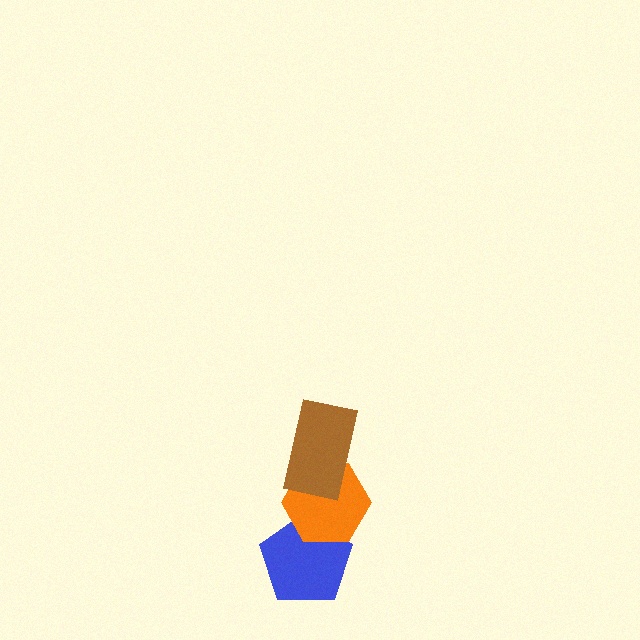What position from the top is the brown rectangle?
The brown rectangle is 1st from the top.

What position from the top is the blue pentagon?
The blue pentagon is 3rd from the top.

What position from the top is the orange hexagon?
The orange hexagon is 2nd from the top.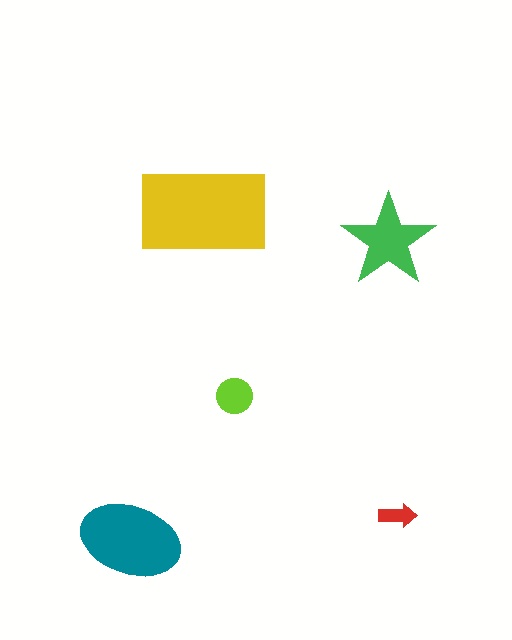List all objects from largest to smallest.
The yellow rectangle, the teal ellipse, the green star, the lime circle, the red arrow.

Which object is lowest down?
The teal ellipse is bottommost.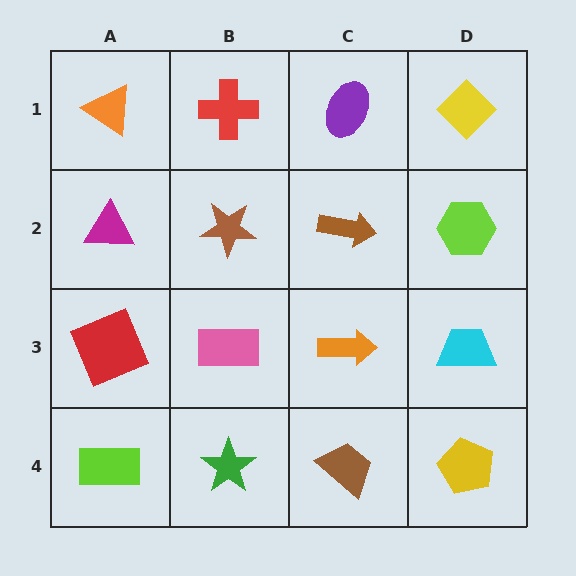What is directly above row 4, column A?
A red square.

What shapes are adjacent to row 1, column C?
A brown arrow (row 2, column C), a red cross (row 1, column B), a yellow diamond (row 1, column D).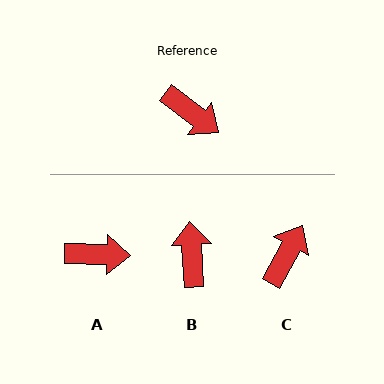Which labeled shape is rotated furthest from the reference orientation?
B, about 131 degrees away.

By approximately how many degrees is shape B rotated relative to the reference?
Approximately 131 degrees counter-clockwise.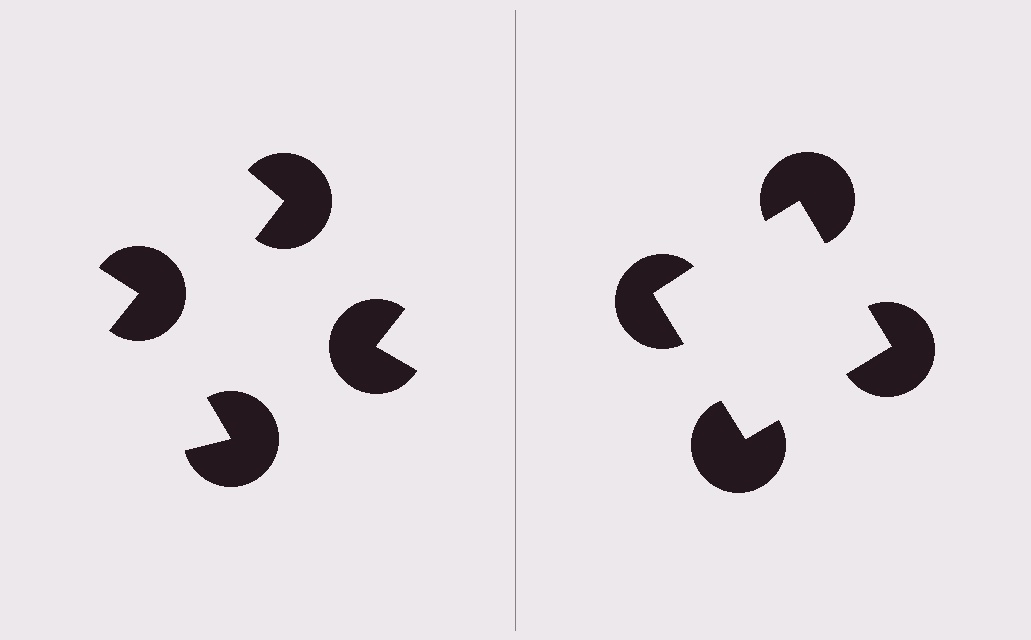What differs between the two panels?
The pac-man discs are positioned identically on both sides; only the wedge orientations differ. On the right they align to a square; on the left they are misaligned.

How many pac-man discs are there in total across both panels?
8 — 4 on each side.